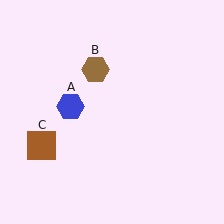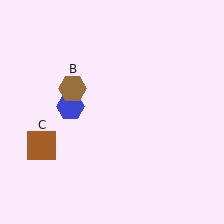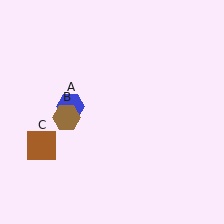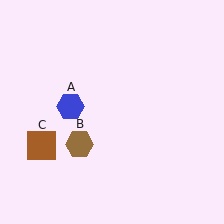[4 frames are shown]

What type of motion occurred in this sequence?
The brown hexagon (object B) rotated counterclockwise around the center of the scene.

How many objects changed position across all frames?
1 object changed position: brown hexagon (object B).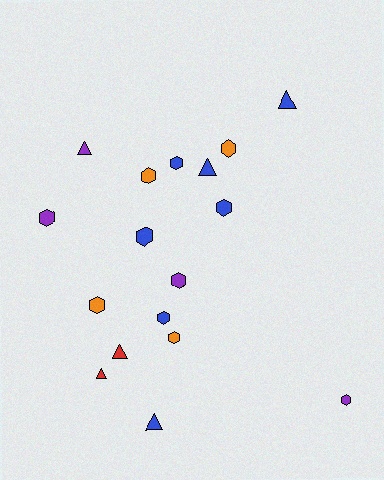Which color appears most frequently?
Blue, with 7 objects.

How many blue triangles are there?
There are 3 blue triangles.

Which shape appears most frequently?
Hexagon, with 11 objects.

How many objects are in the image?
There are 17 objects.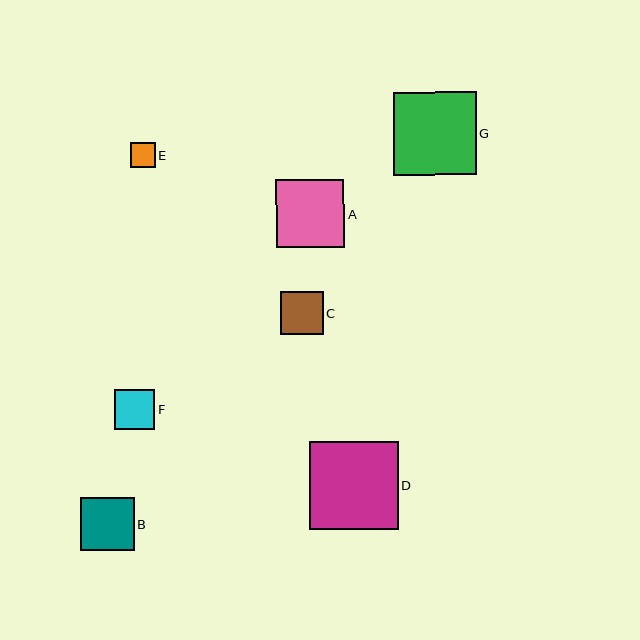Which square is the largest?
Square D is the largest with a size of approximately 88 pixels.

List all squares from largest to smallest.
From largest to smallest: D, G, A, B, C, F, E.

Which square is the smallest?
Square E is the smallest with a size of approximately 25 pixels.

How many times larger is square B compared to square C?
Square B is approximately 1.2 times the size of square C.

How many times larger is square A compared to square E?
Square A is approximately 2.7 times the size of square E.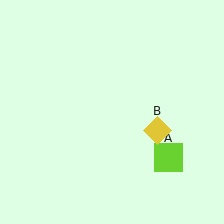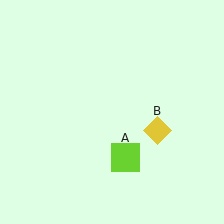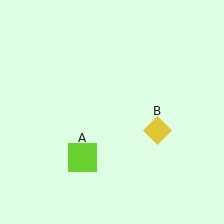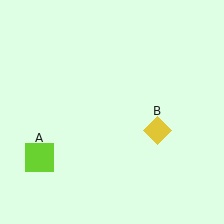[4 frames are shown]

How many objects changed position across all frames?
1 object changed position: lime square (object A).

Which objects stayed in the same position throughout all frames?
Yellow diamond (object B) remained stationary.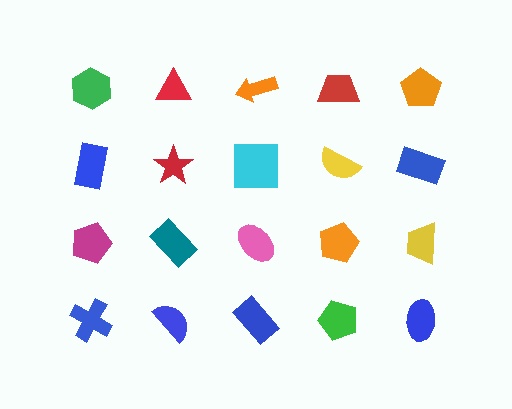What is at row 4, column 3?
A blue rectangle.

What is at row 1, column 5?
An orange pentagon.